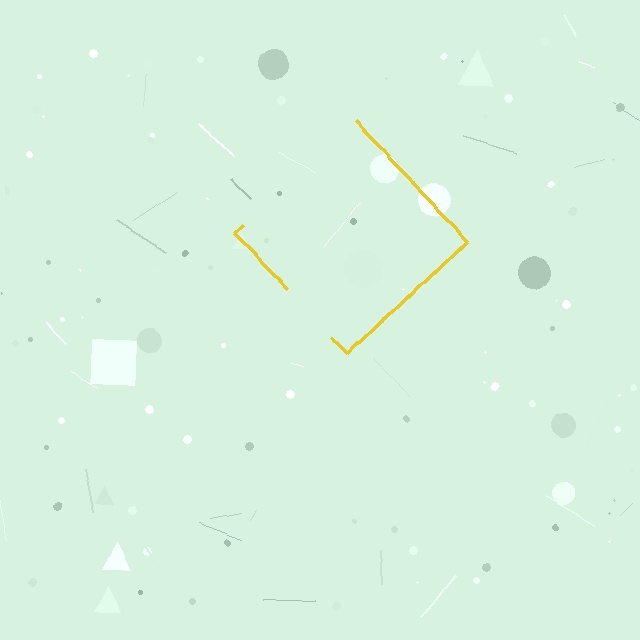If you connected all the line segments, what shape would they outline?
They would outline a diamond.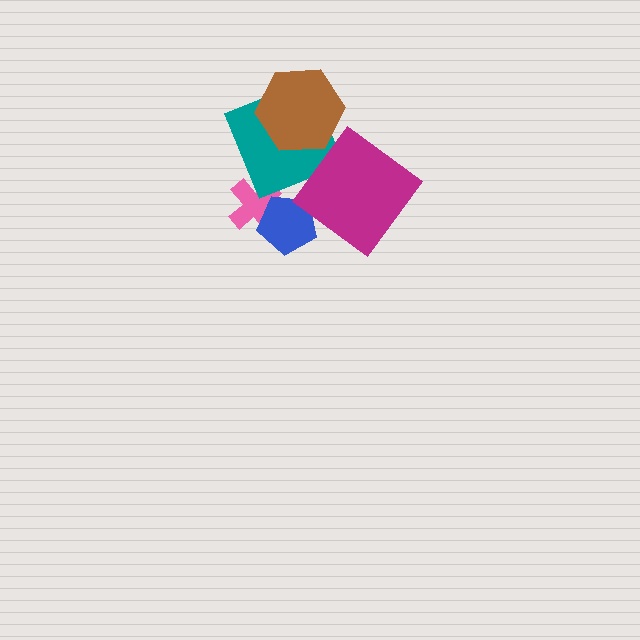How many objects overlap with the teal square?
1 object overlaps with the teal square.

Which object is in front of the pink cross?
The blue pentagon is in front of the pink cross.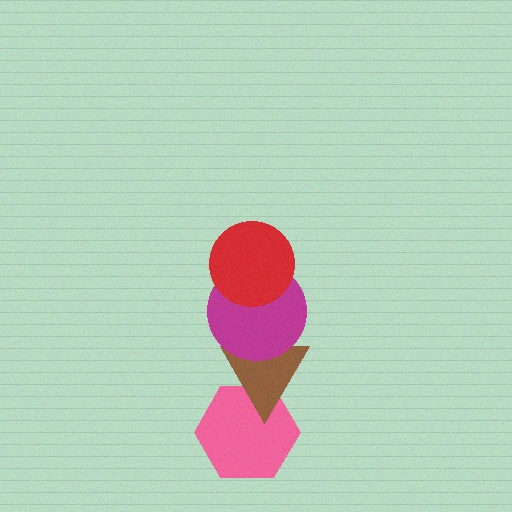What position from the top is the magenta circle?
The magenta circle is 2nd from the top.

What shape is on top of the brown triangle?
The magenta circle is on top of the brown triangle.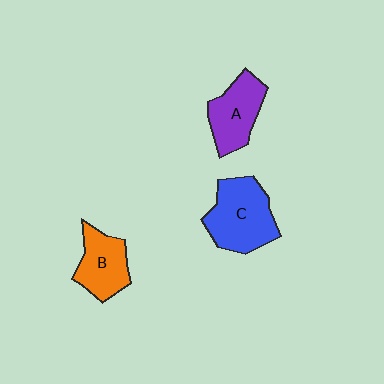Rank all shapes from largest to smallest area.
From largest to smallest: C (blue), A (purple), B (orange).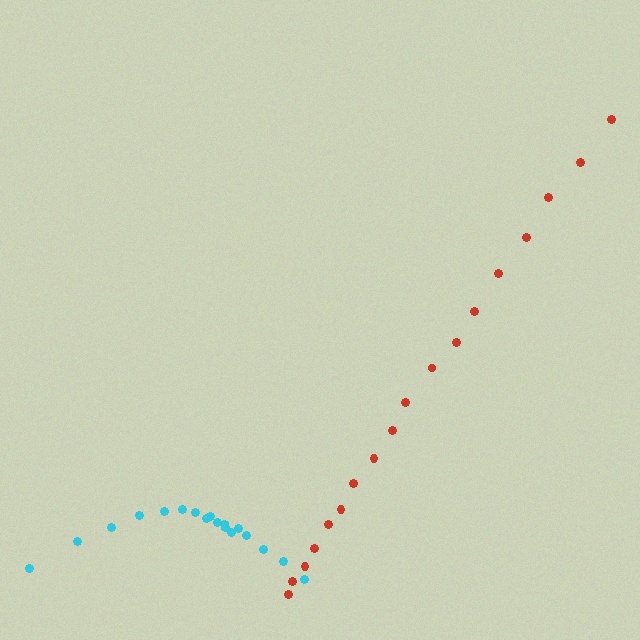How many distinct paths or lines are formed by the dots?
There are 2 distinct paths.